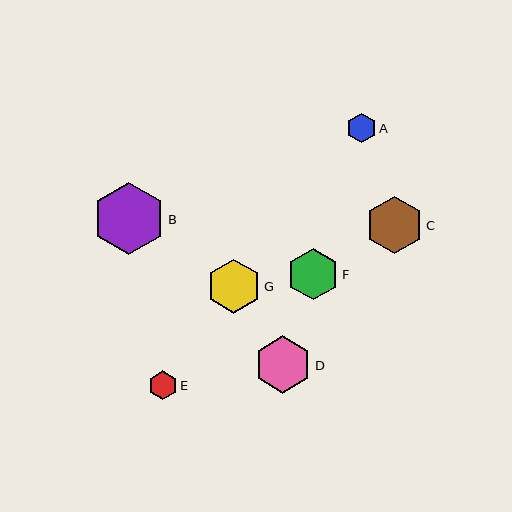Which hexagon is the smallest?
Hexagon E is the smallest with a size of approximately 29 pixels.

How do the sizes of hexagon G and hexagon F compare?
Hexagon G and hexagon F are approximately the same size.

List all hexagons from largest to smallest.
From largest to smallest: B, C, D, G, F, A, E.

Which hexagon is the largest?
Hexagon B is the largest with a size of approximately 73 pixels.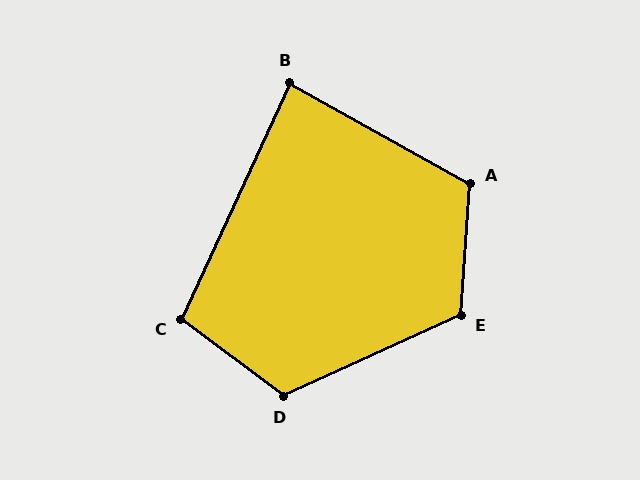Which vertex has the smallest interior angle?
B, at approximately 85 degrees.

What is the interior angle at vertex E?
Approximately 118 degrees (obtuse).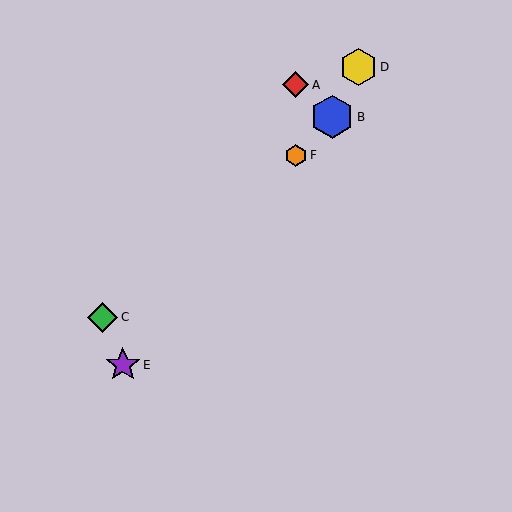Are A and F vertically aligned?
Yes, both are at x≈296.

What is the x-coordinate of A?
Object A is at x≈296.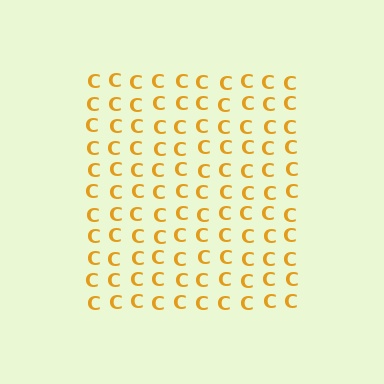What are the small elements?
The small elements are letter C's.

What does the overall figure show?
The overall figure shows a square.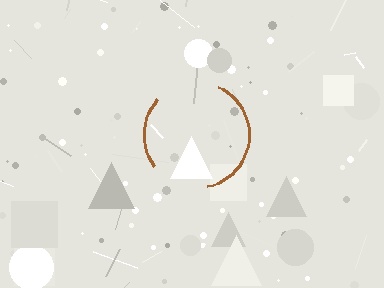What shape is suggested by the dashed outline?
The dashed outline suggests a circle.